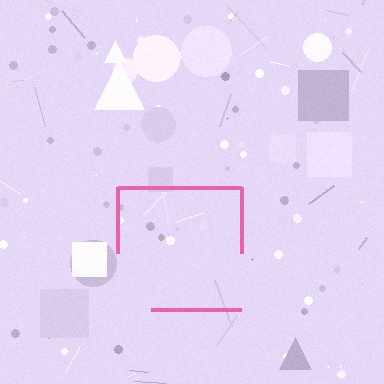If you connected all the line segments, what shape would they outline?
They would outline a square.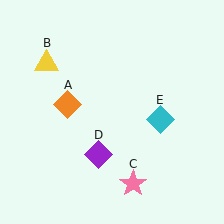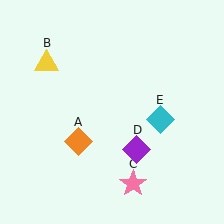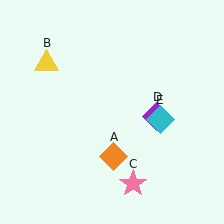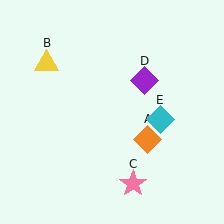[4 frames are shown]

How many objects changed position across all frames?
2 objects changed position: orange diamond (object A), purple diamond (object D).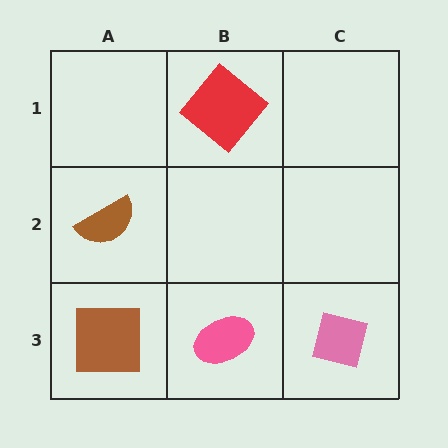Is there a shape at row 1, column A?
No, that cell is empty.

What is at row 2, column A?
A brown semicircle.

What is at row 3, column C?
A pink square.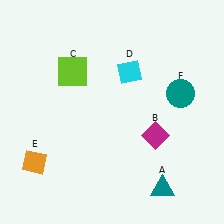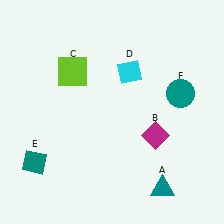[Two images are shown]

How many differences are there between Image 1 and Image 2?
There is 1 difference between the two images.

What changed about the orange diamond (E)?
In Image 1, E is orange. In Image 2, it changed to teal.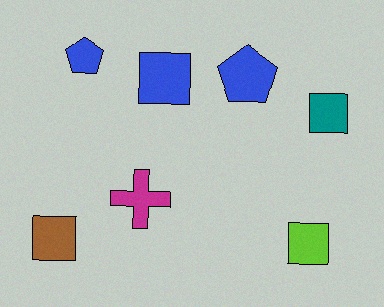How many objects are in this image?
There are 7 objects.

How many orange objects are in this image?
There are no orange objects.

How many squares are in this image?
There are 4 squares.